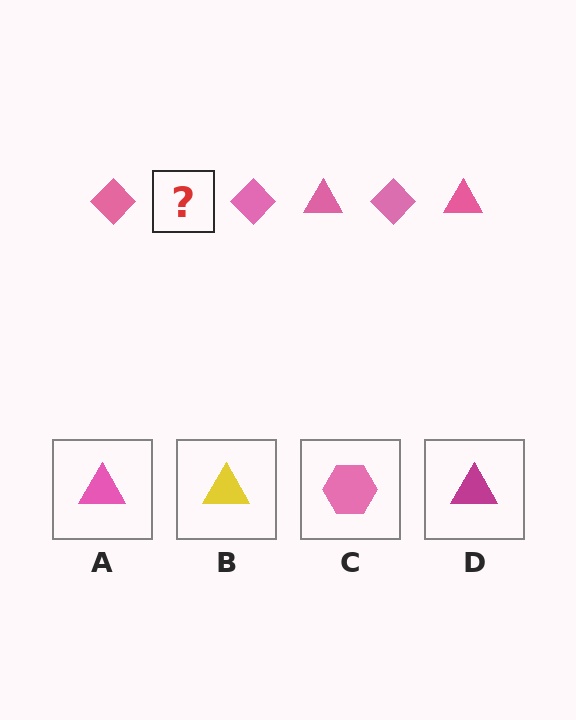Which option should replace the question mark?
Option A.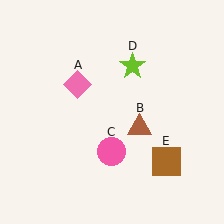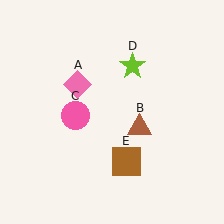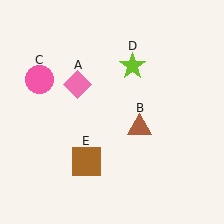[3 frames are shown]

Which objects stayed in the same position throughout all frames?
Pink diamond (object A) and brown triangle (object B) and lime star (object D) remained stationary.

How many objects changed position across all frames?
2 objects changed position: pink circle (object C), brown square (object E).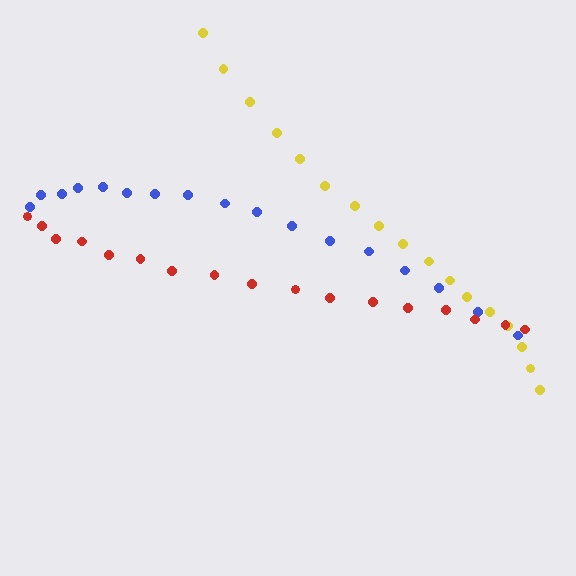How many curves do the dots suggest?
There are 3 distinct paths.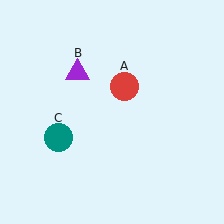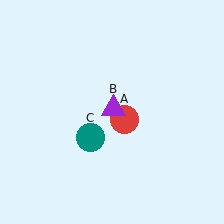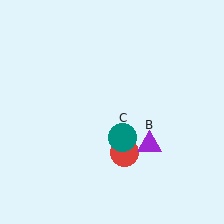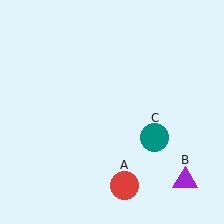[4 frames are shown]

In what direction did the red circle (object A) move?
The red circle (object A) moved down.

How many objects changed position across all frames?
3 objects changed position: red circle (object A), purple triangle (object B), teal circle (object C).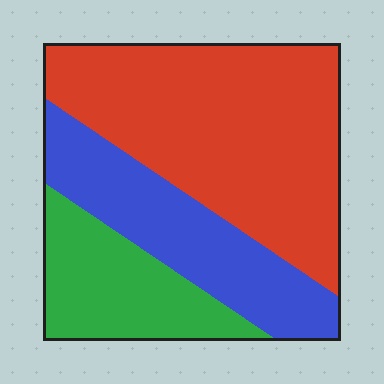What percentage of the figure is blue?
Blue covers 27% of the figure.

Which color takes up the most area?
Red, at roughly 50%.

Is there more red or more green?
Red.